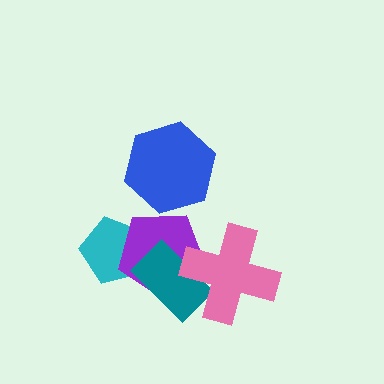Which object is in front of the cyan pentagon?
The purple pentagon is in front of the cyan pentagon.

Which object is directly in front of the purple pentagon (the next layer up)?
The teal rectangle is directly in front of the purple pentagon.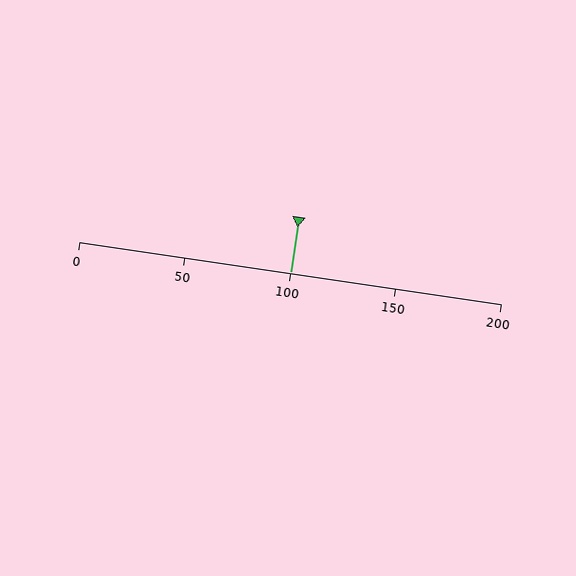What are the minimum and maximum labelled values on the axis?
The axis runs from 0 to 200.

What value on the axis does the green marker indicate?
The marker indicates approximately 100.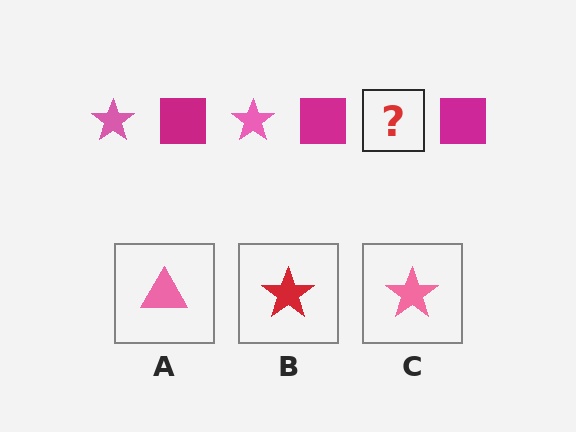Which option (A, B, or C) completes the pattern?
C.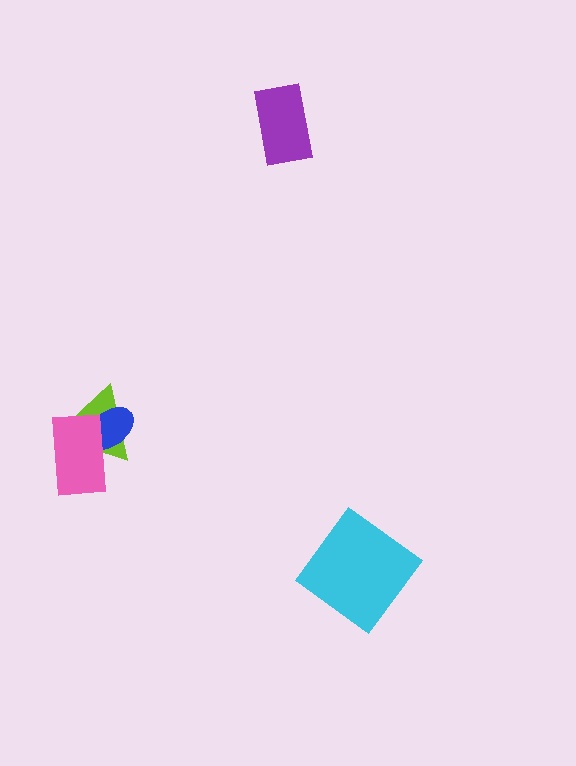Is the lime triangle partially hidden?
Yes, it is partially covered by another shape.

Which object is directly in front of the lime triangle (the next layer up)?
The blue ellipse is directly in front of the lime triangle.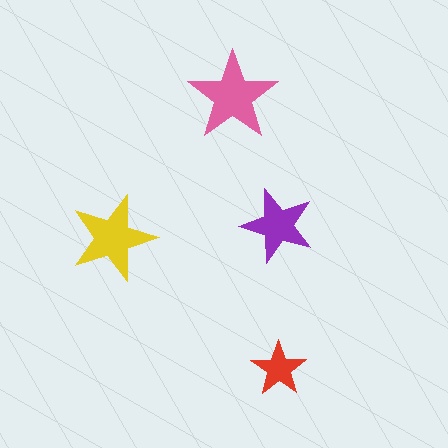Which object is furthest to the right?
The red star is rightmost.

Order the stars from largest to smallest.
the pink one, the yellow one, the purple one, the red one.